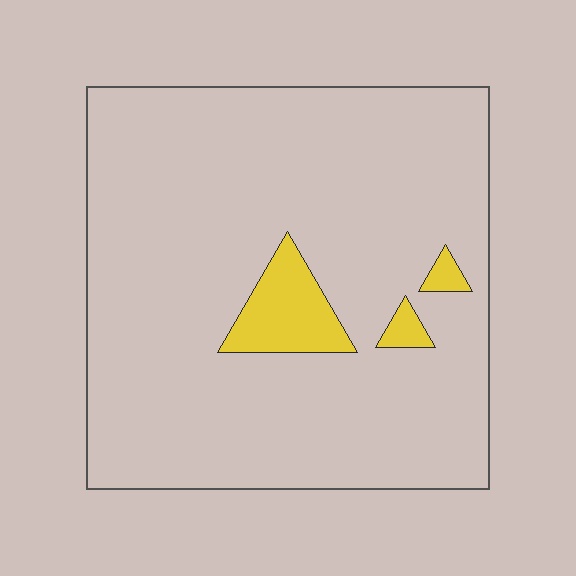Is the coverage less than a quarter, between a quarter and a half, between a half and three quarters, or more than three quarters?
Less than a quarter.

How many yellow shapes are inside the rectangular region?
3.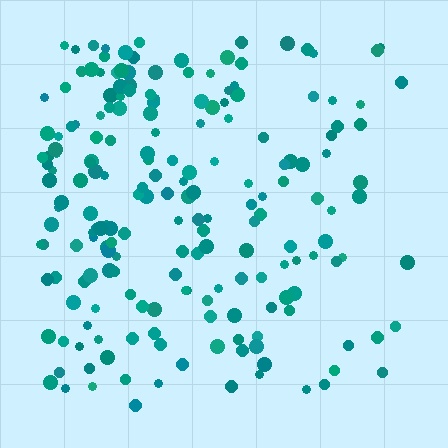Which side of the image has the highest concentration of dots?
The left.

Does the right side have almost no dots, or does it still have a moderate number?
Still a moderate number, just noticeably fewer than the left.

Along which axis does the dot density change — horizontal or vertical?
Horizontal.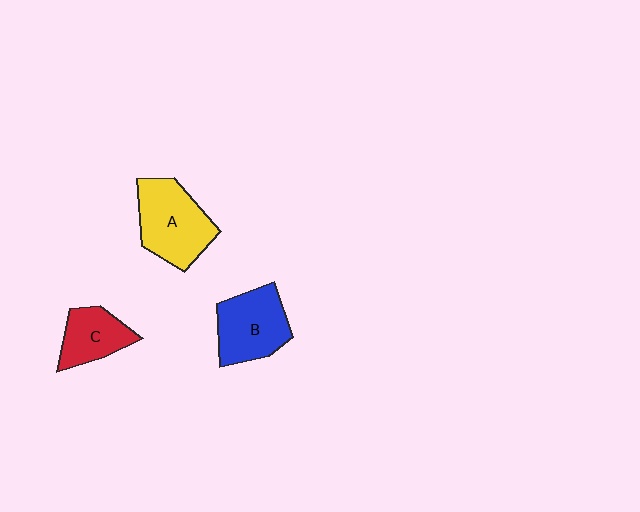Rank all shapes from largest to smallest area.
From largest to smallest: A (yellow), B (blue), C (red).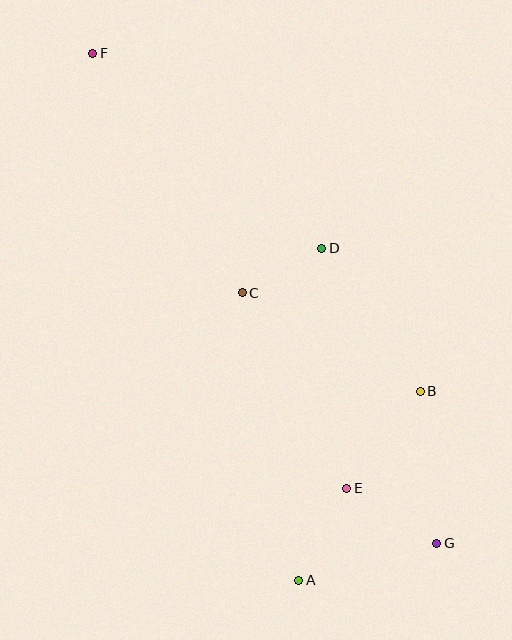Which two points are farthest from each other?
Points F and G are farthest from each other.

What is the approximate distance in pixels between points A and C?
The distance between A and C is approximately 293 pixels.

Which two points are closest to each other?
Points C and D are closest to each other.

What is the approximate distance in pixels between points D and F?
The distance between D and F is approximately 301 pixels.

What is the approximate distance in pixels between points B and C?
The distance between B and C is approximately 203 pixels.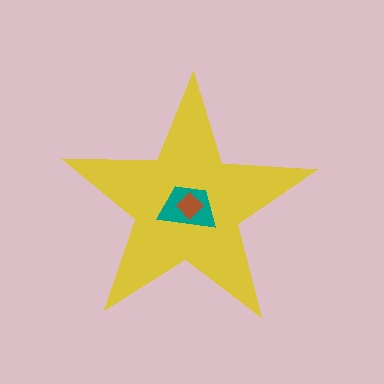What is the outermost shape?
The yellow star.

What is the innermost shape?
The brown diamond.